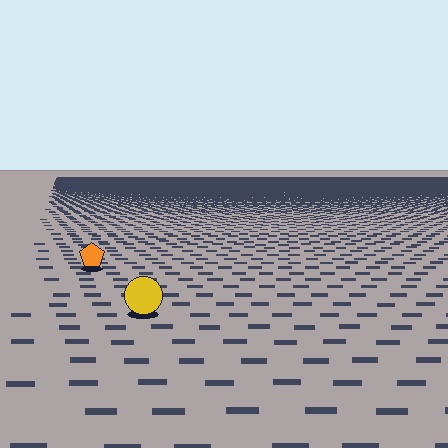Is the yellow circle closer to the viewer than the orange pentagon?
Yes. The yellow circle is closer — you can tell from the texture gradient: the ground texture is coarser near it.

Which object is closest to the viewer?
The yellow circle is closest. The texture marks near it are larger and more spread out.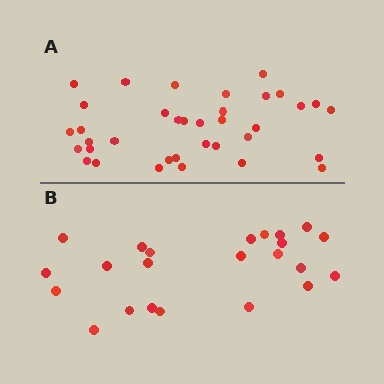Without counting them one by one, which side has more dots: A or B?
Region A (the top region) has more dots.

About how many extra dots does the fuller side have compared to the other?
Region A has approximately 15 more dots than region B.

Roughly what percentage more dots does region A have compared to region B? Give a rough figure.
About 55% more.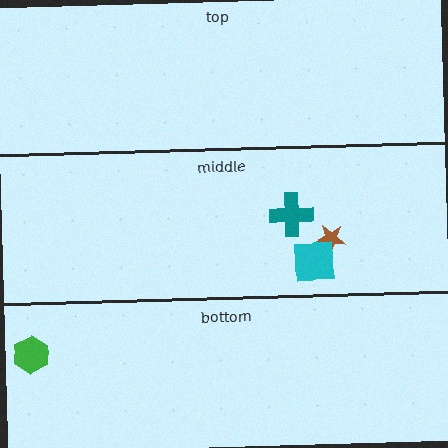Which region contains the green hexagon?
The bottom region.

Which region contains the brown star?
The middle region.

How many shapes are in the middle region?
3.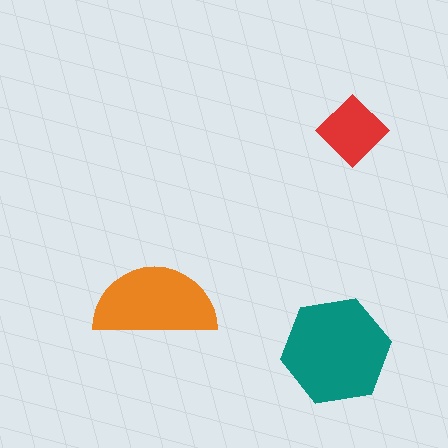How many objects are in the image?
There are 3 objects in the image.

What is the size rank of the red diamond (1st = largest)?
3rd.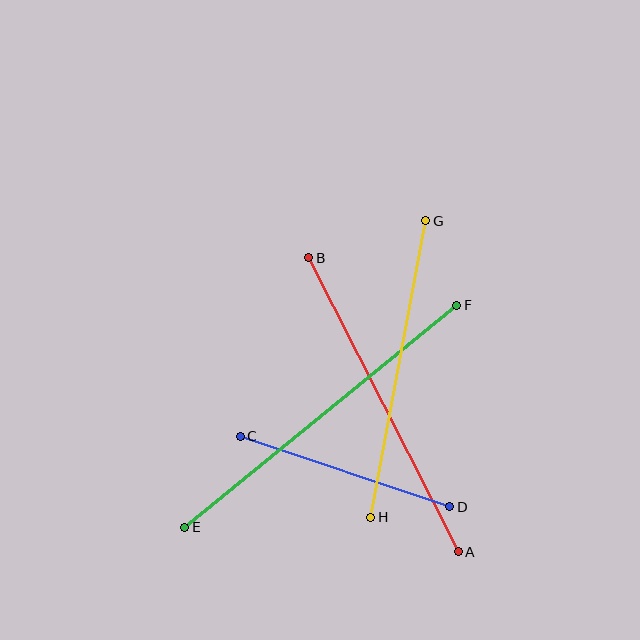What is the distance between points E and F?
The distance is approximately 351 pixels.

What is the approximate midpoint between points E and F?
The midpoint is at approximately (321, 416) pixels.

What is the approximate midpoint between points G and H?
The midpoint is at approximately (398, 369) pixels.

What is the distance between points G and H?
The distance is approximately 301 pixels.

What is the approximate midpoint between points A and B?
The midpoint is at approximately (383, 405) pixels.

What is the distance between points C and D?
The distance is approximately 221 pixels.